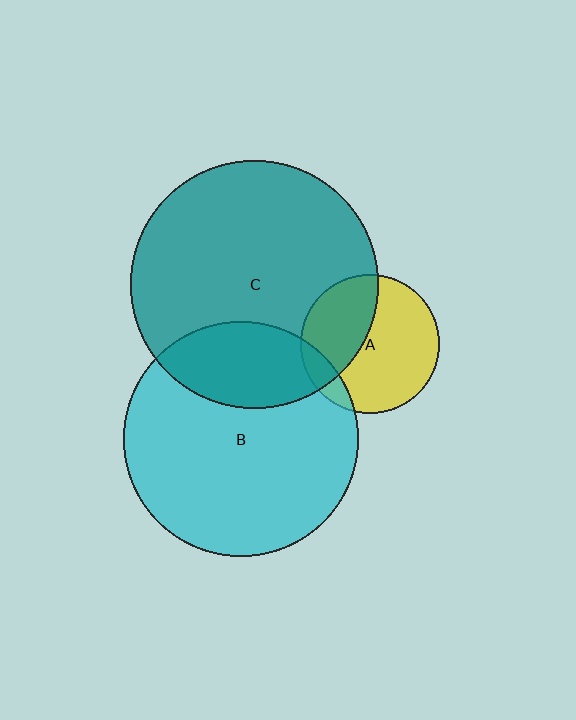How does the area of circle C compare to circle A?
Approximately 3.2 times.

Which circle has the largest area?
Circle C (teal).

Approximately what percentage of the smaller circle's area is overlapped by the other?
Approximately 25%.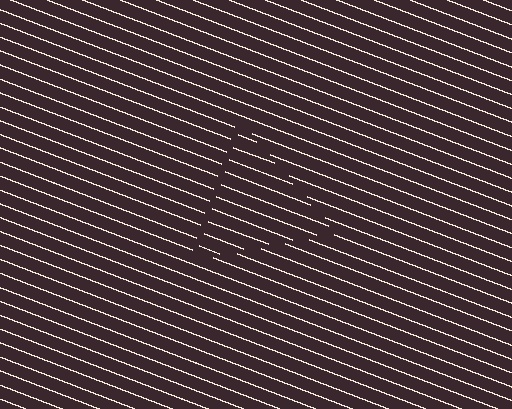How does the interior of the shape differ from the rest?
The interior of the shape contains the same grating, shifted by half a period — the contour is defined by the phase discontinuity where line-ends from the inner and outer gratings abut.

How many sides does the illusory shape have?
3 sides — the line-ends trace a triangle.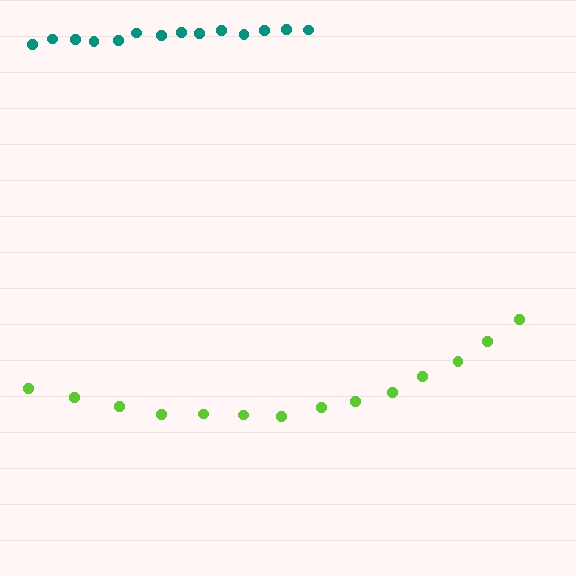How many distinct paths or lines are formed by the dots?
There are 2 distinct paths.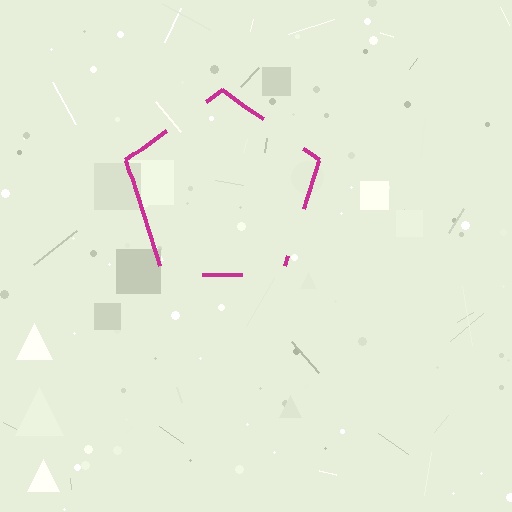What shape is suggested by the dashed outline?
The dashed outline suggests a pentagon.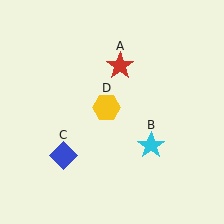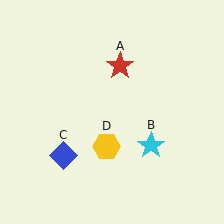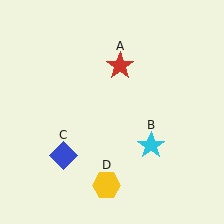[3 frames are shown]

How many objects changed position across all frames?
1 object changed position: yellow hexagon (object D).